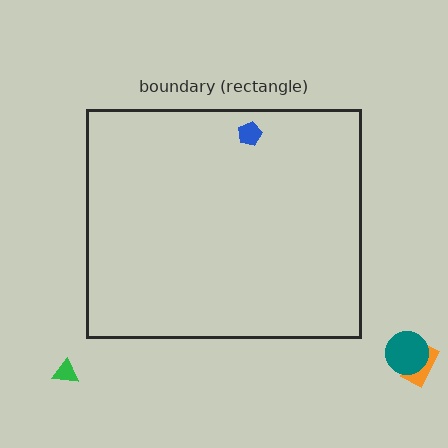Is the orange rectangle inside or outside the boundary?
Outside.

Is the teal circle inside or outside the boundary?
Outside.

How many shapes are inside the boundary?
1 inside, 3 outside.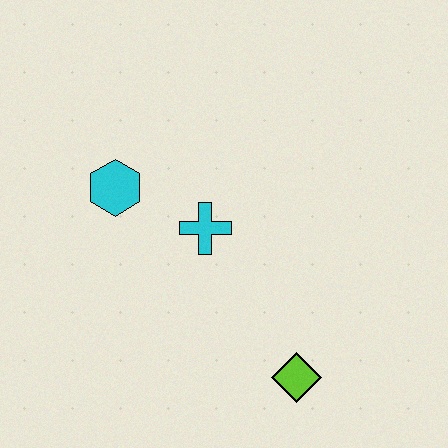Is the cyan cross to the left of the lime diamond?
Yes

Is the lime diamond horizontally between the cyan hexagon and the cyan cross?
No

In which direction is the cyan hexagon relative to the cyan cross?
The cyan hexagon is to the left of the cyan cross.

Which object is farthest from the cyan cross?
The lime diamond is farthest from the cyan cross.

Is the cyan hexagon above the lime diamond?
Yes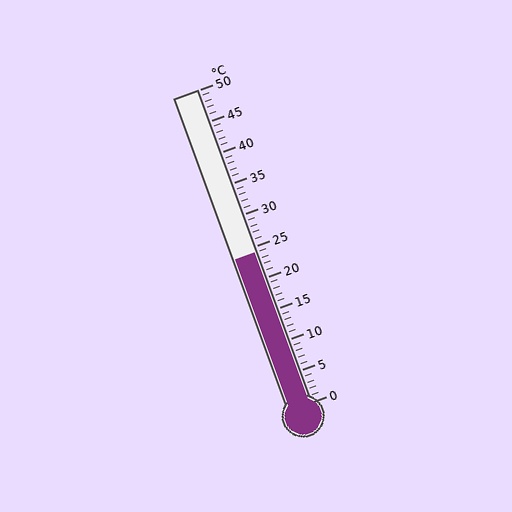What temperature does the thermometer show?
The thermometer shows approximately 24°C.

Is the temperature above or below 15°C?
The temperature is above 15°C.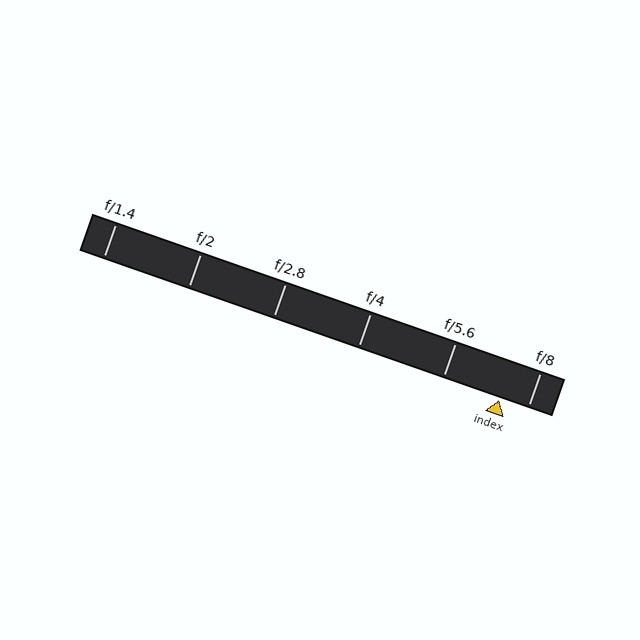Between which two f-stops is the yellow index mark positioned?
The index mark is between f/5.6 and f/8.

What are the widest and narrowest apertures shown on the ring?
The widest aperture shown is f/1.4 and the narrowest is f/8.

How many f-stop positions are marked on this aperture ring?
There are 6 f-stop positions marked.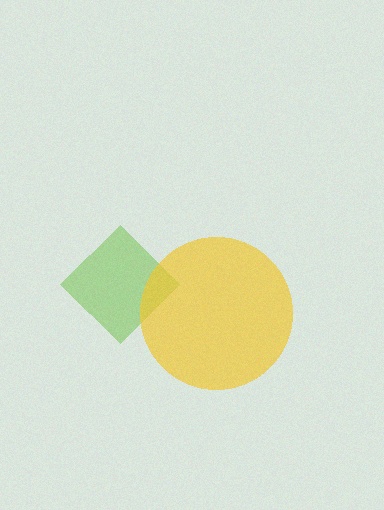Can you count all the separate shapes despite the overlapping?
Yes, there are 2 separate shapes.